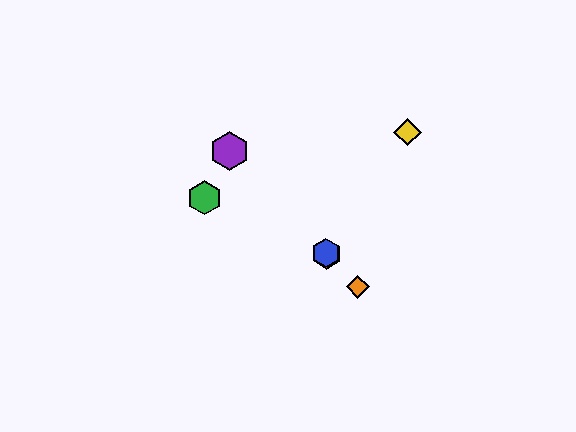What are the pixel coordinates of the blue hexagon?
The blue hexagon is at (326, 253).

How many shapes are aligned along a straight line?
4 shapes (the red hexagon, the blue hexagon, the purple hexagon, the orange diamond) are aligned along a straight line.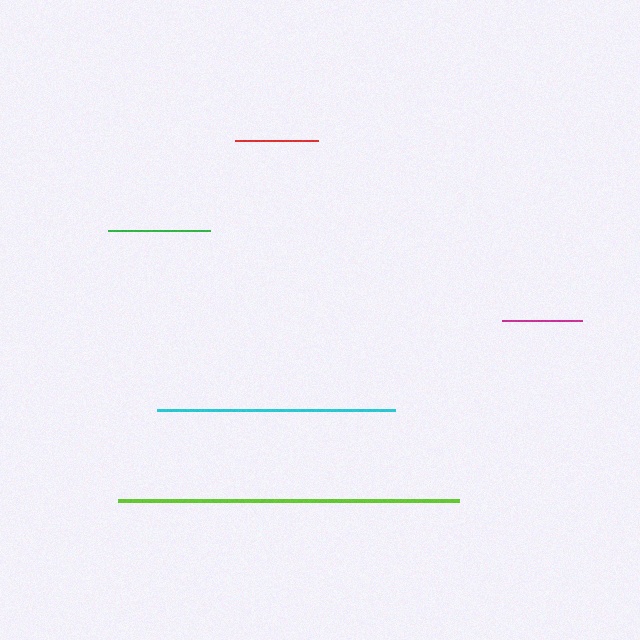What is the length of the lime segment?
The lime segment is approximately 341 pixels long.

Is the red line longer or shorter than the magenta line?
The red line is longer than the magenta line.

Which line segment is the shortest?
The magenta line is the shortest at approximately 80 pixels.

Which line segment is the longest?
The lime line is the longest at approximately 341 pixels.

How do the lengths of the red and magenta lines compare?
The red and magenta lines are approximately the same length.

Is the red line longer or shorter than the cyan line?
The cyan line is longer than the red line.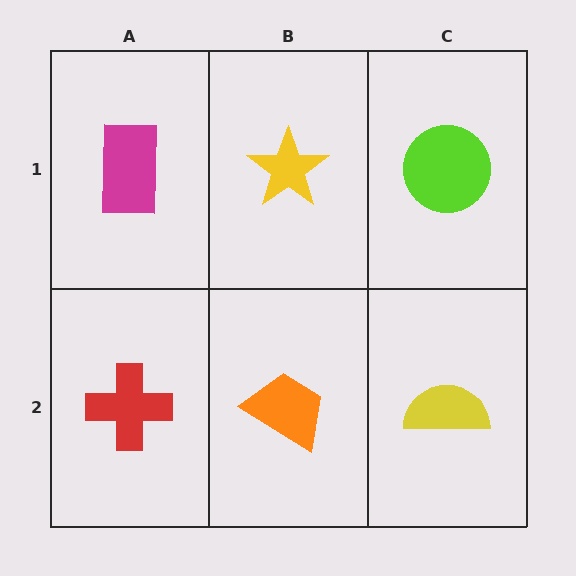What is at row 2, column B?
An orange trapezoid.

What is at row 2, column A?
A red cross.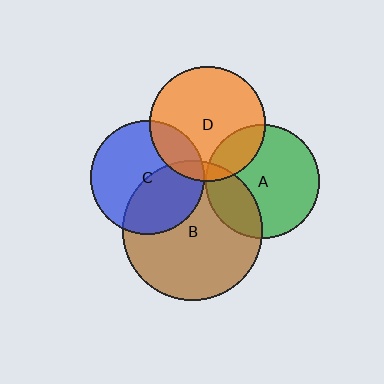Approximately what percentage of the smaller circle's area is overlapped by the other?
Approximately 20%.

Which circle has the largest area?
Circle B (brown).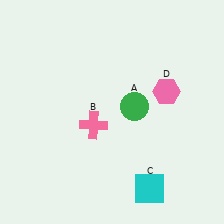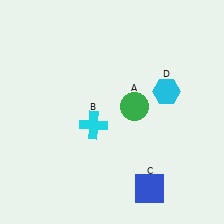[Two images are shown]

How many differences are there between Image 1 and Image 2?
There are 3 differences between the two images.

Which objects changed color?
B changed from pink to cyan. C changed from cyan to blue. D changed from pink to cyan.